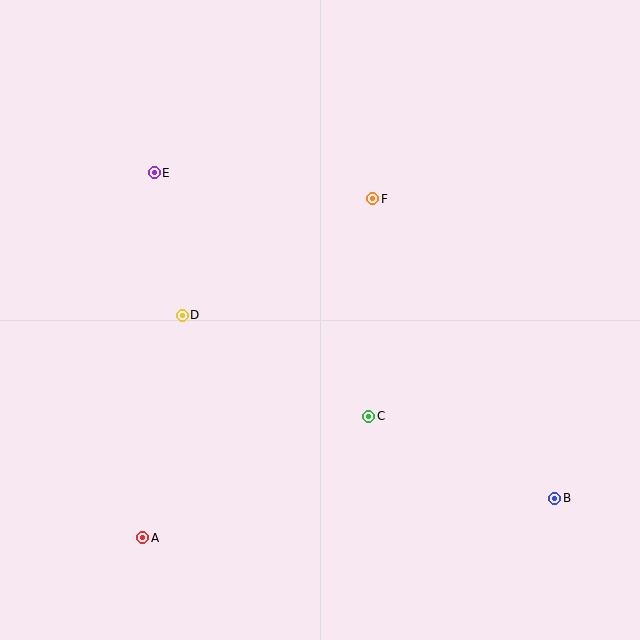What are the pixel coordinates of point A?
Point A is at (143, 538).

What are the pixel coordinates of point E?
Point E is at (154, 173).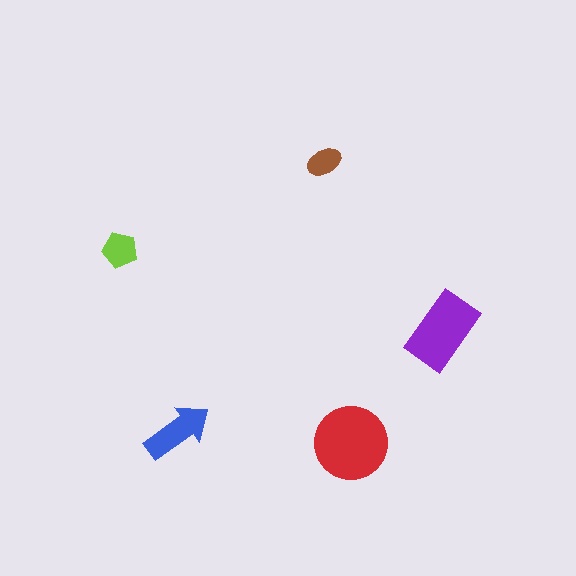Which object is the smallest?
The brown ellipse.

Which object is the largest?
The red circle.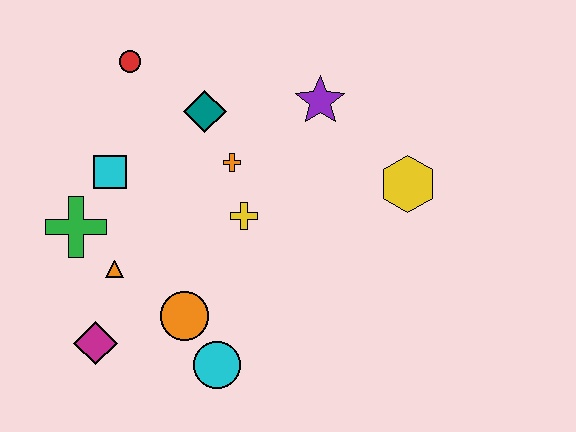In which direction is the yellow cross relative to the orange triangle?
The yellow cross is to the right of the orange triangle.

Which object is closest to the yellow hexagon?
The purple star is closest to the yellow hexagon.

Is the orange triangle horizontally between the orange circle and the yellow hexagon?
No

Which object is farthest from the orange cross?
The magenta diamond is farthest from the orange cross.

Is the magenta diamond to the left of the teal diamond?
Yes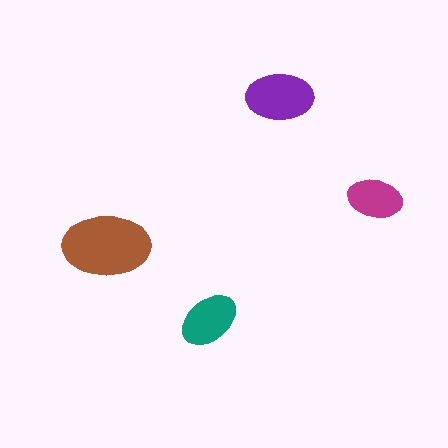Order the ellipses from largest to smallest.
the brown one, the purple one, the teal one, the magenta one.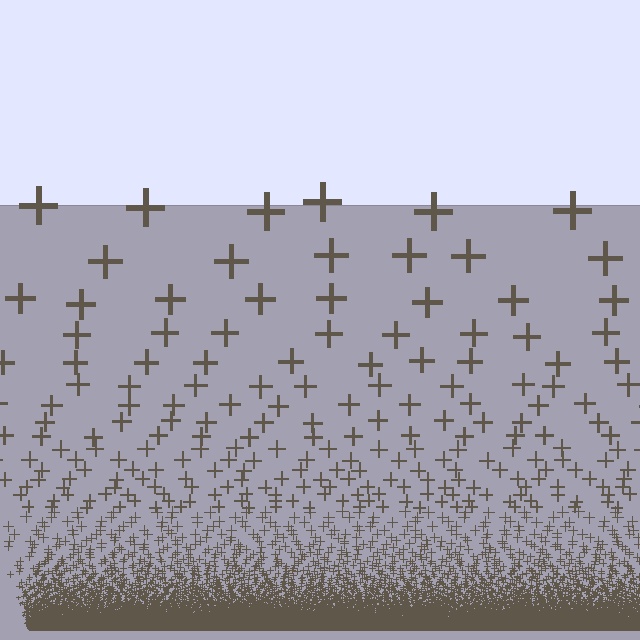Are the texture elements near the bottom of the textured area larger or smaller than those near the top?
Smaller. The gradient is inverted — elements near the bottom are smaller and denser.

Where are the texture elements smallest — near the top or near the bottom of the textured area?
Near the bottom.